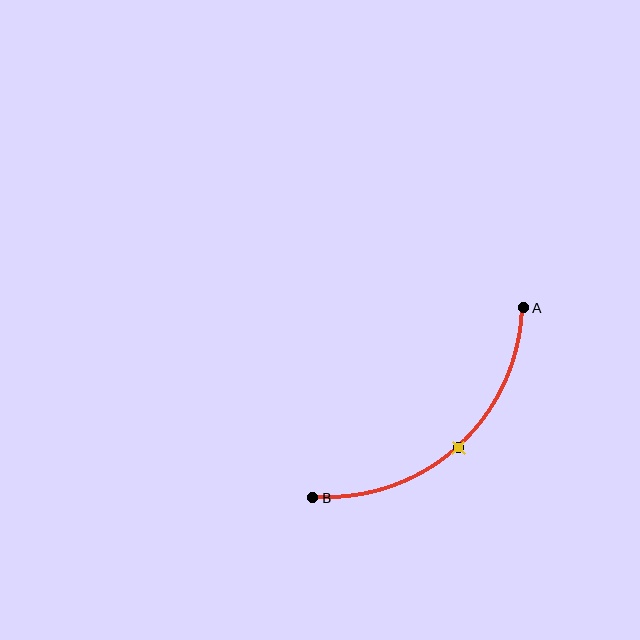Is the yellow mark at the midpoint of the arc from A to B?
Yes. The yellow mark lies on the arc at equal arc-length from both A and B — it is the arc midpoint.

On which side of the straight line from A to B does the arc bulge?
The arc bulges below and to the right of the straight line connecting A and B.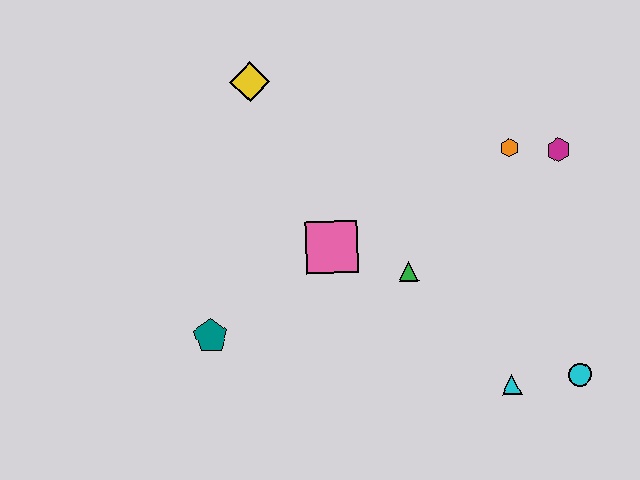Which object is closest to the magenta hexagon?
The orange hexagon is closest to the magenta hexagon.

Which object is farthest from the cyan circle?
The yellow diamond is farthest from the cyan circle.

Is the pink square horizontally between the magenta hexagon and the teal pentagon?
Yes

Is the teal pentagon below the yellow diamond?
Yes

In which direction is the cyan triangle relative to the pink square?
The cyan triangle is to the right of the pink square.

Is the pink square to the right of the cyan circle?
No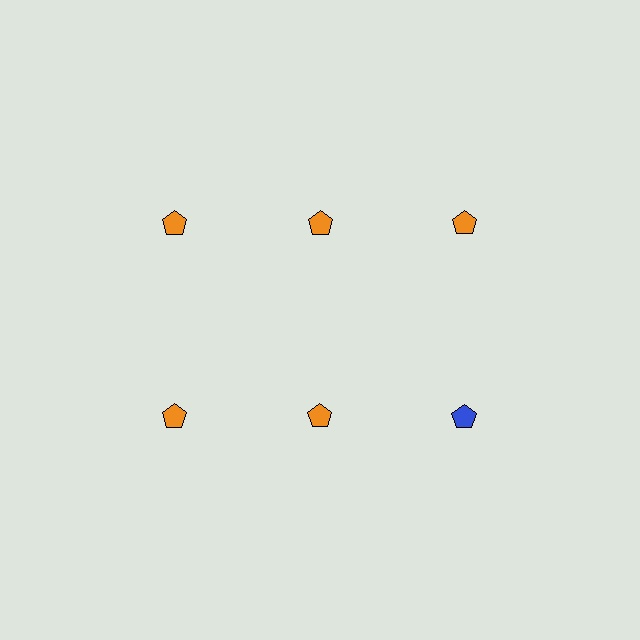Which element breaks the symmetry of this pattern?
The blue pentagon in the second row, center column breaks the symmetry. All other shapes are orange pentagons.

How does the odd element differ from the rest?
It has a different color: blue instead of orange.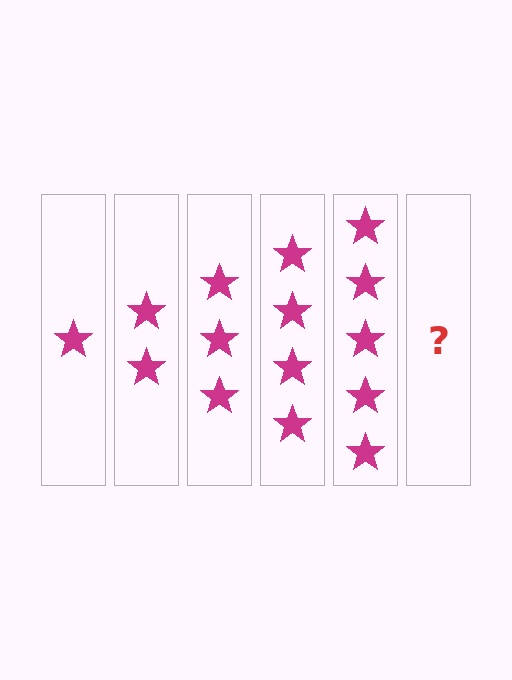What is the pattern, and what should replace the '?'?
The pattern is that each step adds one more star. The '?' should be 6 stars.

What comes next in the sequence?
The next element should be 6 stars.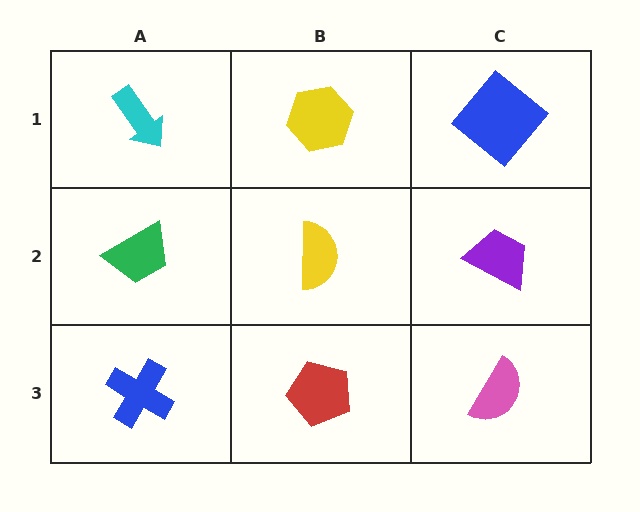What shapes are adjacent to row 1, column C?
A purple trapezoid (row 2, column C), a yellow hexagon (row 1, column B).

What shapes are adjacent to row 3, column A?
A green trapezoid (row 2, column A), a red pentagon (row 3, column B).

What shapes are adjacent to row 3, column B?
A yellow semicircle (row 2, column B), a blue cross (row 3, column A), a pink semicircle (row 3, column C).